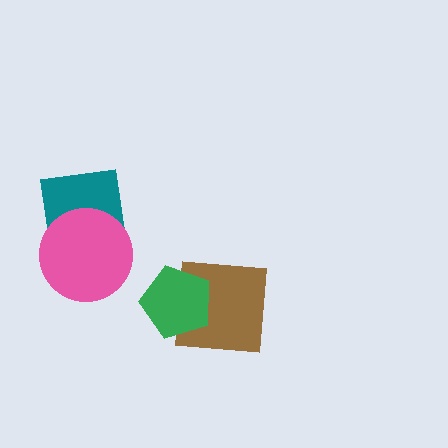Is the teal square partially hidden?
Yes, it is partially covered by another shape.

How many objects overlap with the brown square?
1 object overlaps with the brown square.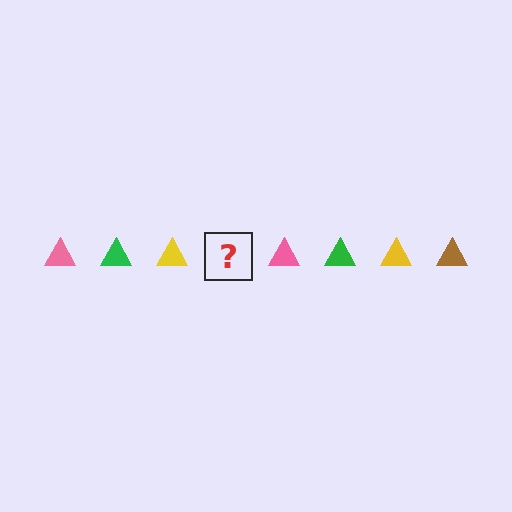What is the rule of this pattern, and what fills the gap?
The rule is that the pattern cycles through pink, green, yellow, brown triangles. The gap should be filled with a brown triangle.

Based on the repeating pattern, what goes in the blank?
The blank should be a brown triangle.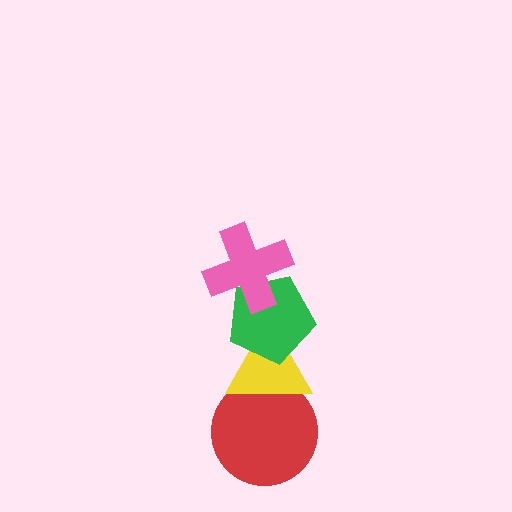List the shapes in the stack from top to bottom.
From top to bottom: the pink cross, the green pentagon, the yellow triangle, the red circle.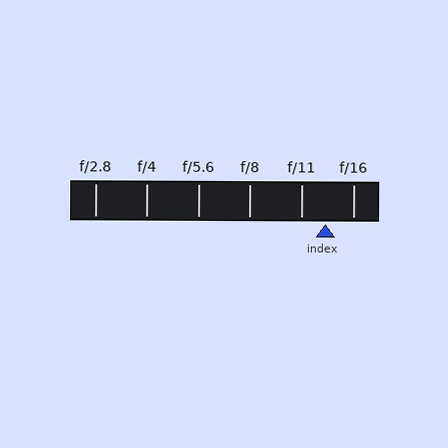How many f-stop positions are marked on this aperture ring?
There are 6 f-stop positions marked.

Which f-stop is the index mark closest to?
The index mark is closest to f/11.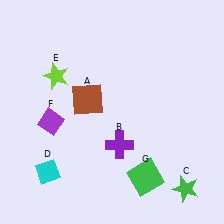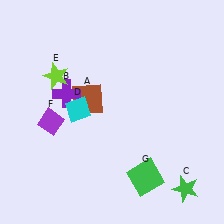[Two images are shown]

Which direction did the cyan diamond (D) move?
The cyan diamond (D) moved up.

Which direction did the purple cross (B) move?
The purple cross (B) moved left.